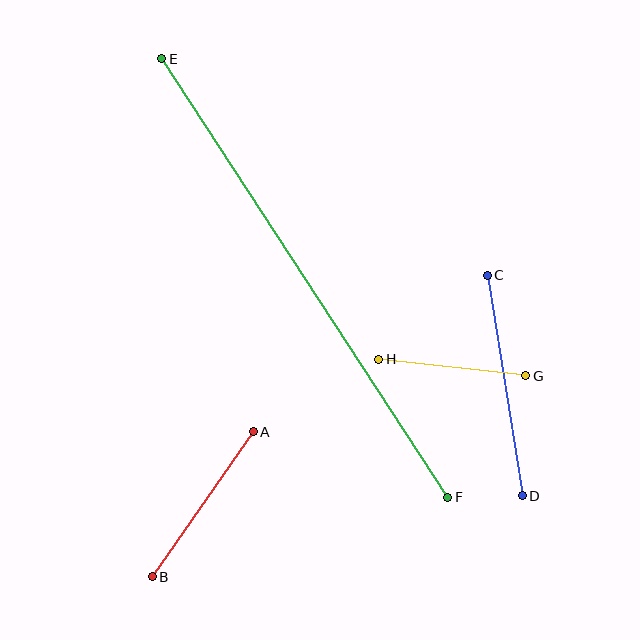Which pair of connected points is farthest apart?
Points E and F are farthest apart.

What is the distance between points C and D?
The distance is approximately 223 pixels.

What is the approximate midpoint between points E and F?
The midpoint is at approximately (305, 278) pixels.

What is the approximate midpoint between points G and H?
The midpoint is at approximately (452, 367) pixels.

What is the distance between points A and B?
The distance is approximately 177 pixels.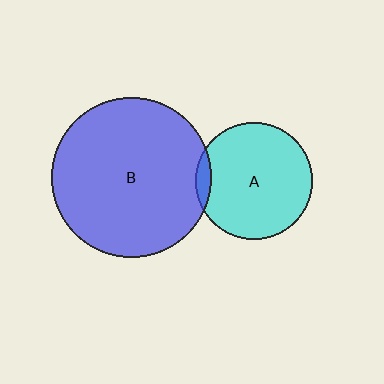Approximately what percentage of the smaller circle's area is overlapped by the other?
Approximately 5%.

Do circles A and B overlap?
Yes.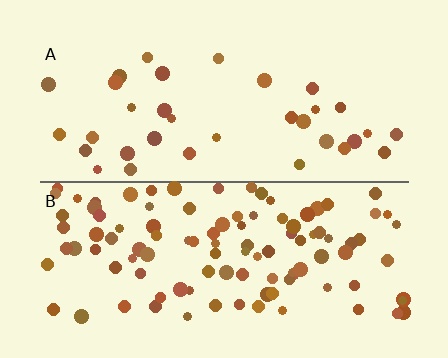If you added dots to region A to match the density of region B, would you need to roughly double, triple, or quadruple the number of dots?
Approximately triple.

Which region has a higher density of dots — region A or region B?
B (the bottom).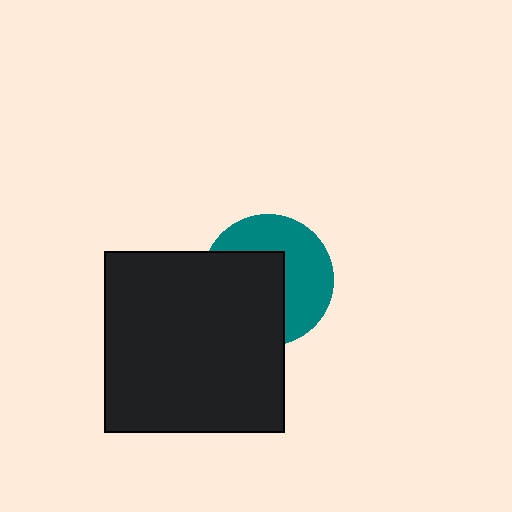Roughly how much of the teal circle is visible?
About half of it is visible (roughly 50%).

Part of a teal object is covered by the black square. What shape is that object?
It is a circle.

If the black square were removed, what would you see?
You would see the complete teal circle.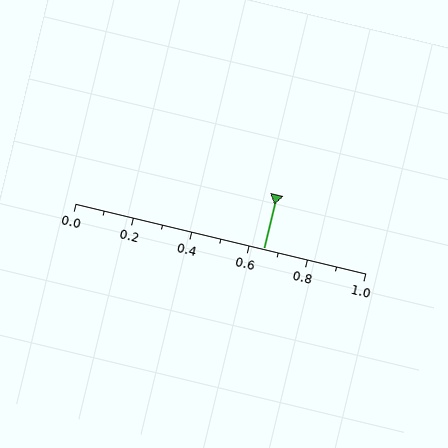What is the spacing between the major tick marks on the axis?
The major ticks are spaced 0.2 apart.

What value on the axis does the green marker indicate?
The marker indicates approximately 0.65.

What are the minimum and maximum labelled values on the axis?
The axis runs from 0.0 to 1.0.